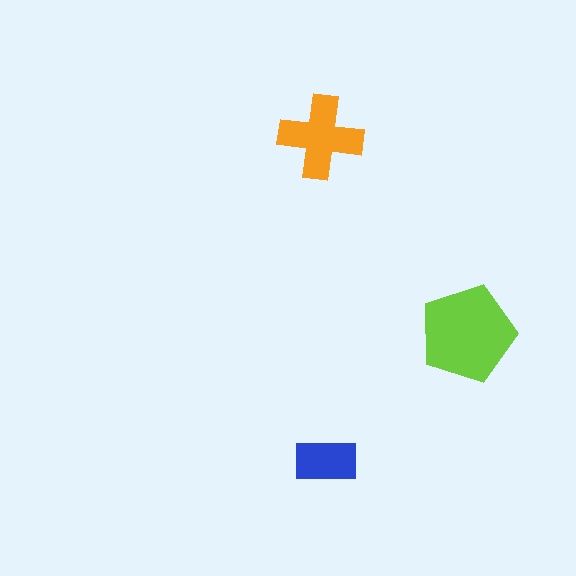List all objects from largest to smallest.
The lime pentagon, the orange cross, the blue rectangle.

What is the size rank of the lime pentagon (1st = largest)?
1st.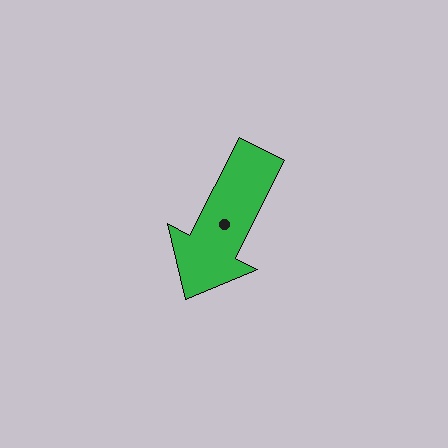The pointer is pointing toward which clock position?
Roughly 7 o'clock.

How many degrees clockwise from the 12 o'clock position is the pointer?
Approximately 207 degrees.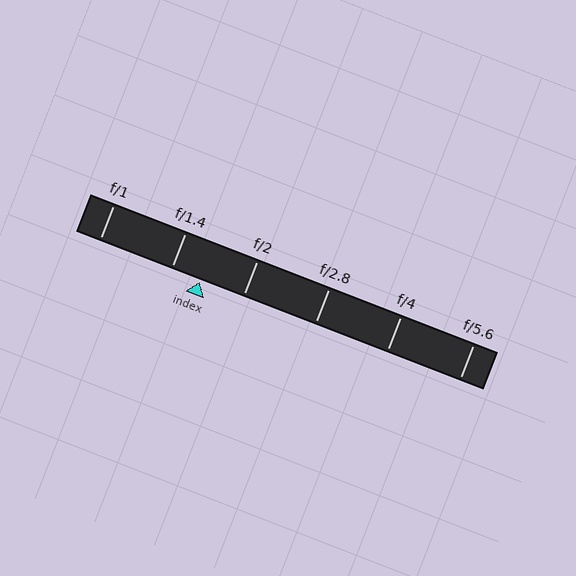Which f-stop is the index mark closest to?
The index mark is closest to f/1.4.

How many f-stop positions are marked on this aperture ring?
There are 6 f-stop positions marked.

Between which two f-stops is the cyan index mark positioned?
The index mark is between f/1.4 and f/2.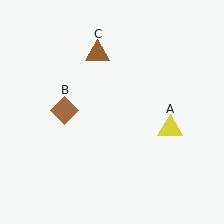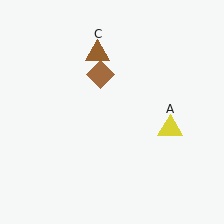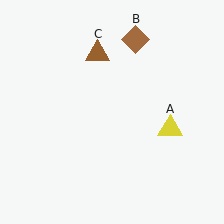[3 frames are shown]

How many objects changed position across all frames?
1 object changed position: brown diamond (object B).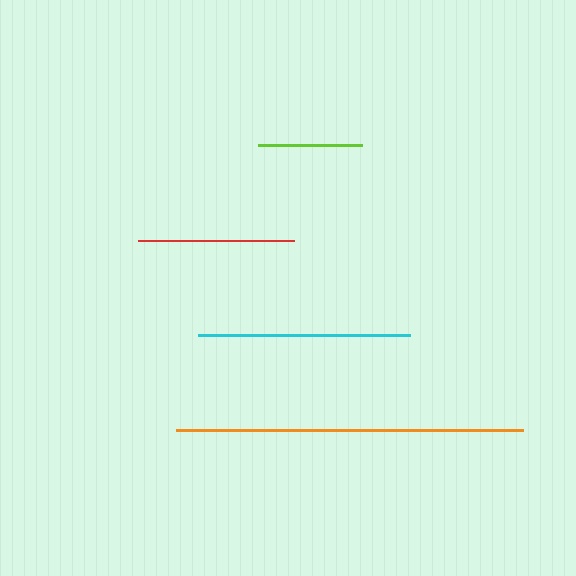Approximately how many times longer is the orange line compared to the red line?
The orange line is approximately 2.2 times the length of the red line.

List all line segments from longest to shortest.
From longest to shortest: orange, cyan, red, lime.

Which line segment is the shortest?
The lime line is the shortest at approximately 104 pixels.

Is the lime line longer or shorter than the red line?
The red line is longer than the lime line.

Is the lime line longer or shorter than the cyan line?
The cyan line is longer than the lime line.